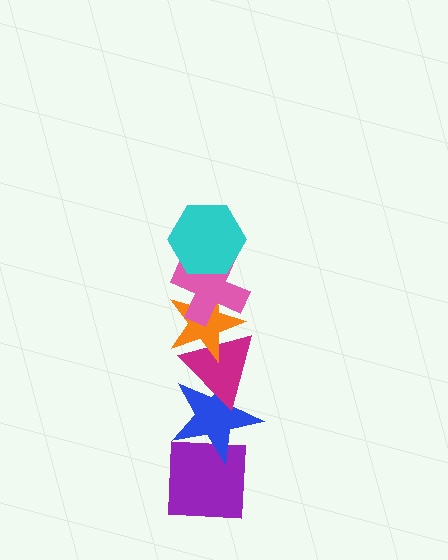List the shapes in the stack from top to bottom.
From top to bottom: the cyan hexagon, the pink cross, the orange star, the magenta triangle, the blue star, the purple square.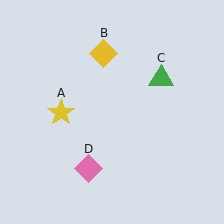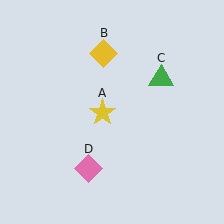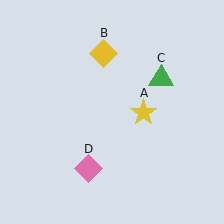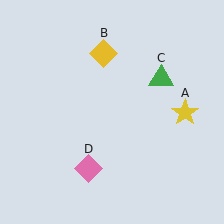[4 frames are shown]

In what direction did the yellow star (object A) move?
The yellow star (object A) moved right.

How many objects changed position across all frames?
1 object changed position: yellow star (object A).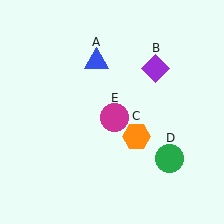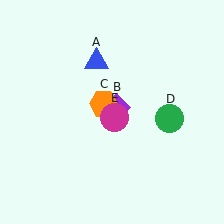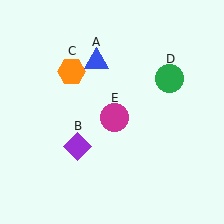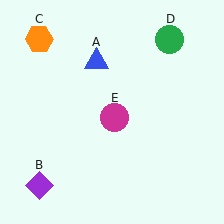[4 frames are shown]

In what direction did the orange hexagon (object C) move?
The orange hexagon (object C) moved up and to the left.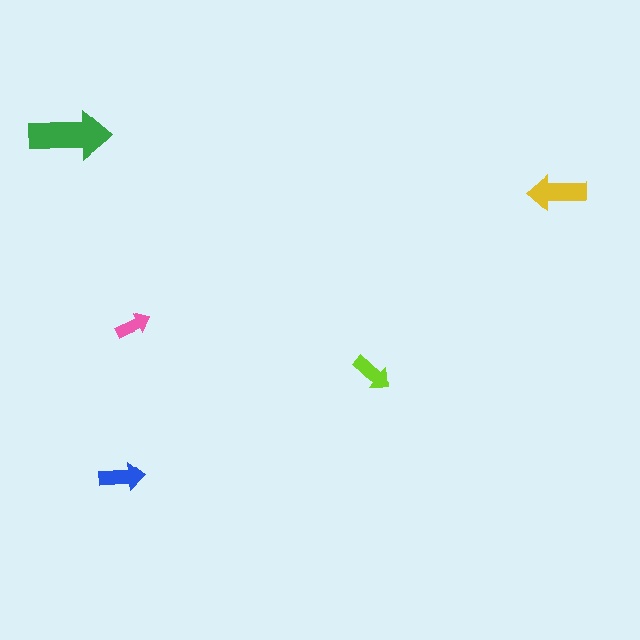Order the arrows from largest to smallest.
the green one, the yellow one, the blue one, the lime one, the pink one.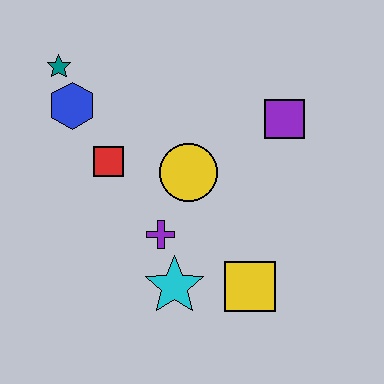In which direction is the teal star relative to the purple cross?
The teal star is above the purple cross.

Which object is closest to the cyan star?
The purple cross is closest to the cyan star.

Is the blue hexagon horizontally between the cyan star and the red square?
No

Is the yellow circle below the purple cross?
No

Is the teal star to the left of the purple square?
Yes